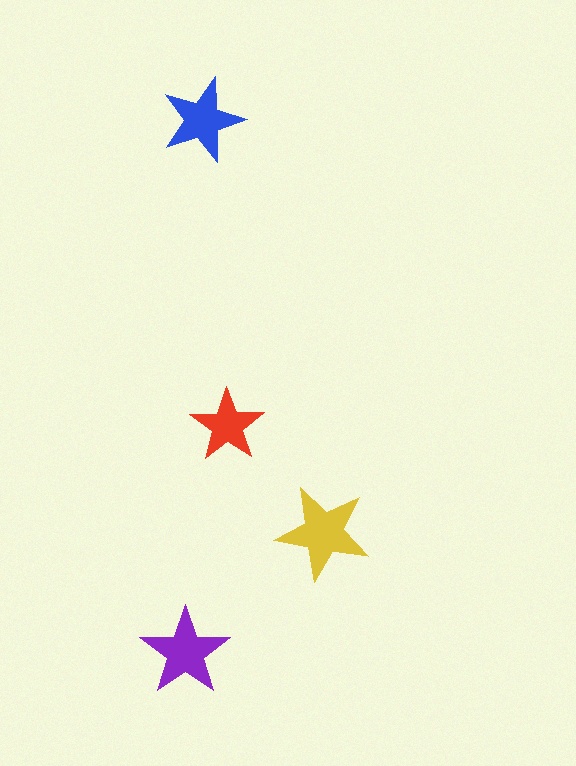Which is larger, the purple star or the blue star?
The purple one.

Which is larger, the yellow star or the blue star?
The yellow one.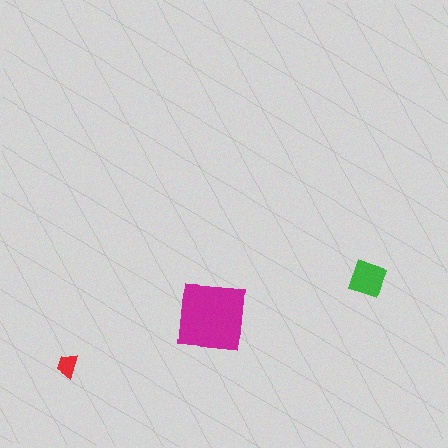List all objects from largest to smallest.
The magenta square, the green diamond, the red trapezoid.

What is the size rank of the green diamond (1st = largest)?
2nd.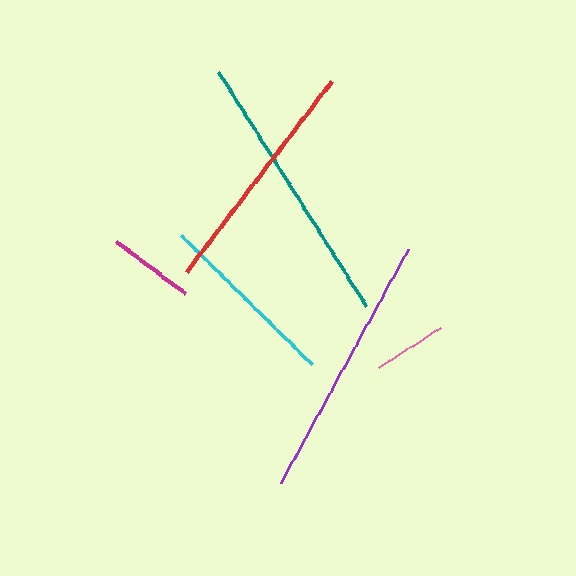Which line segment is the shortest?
The pink line is the shortest at approximately 75 pixels.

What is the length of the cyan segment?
The cyan segment is approximately 184 pixels long.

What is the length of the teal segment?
The teal segment is approximately 278 pixels long.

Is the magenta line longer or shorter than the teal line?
The teal line is longer than the magenta line.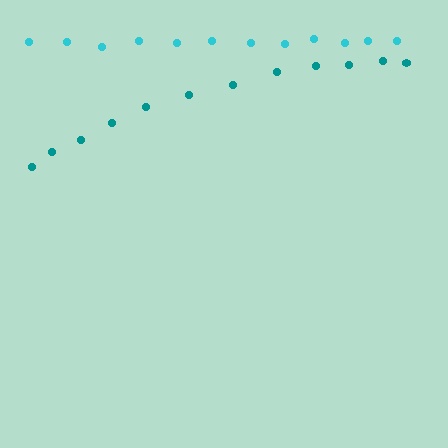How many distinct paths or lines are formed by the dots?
There are 2 distinct paths.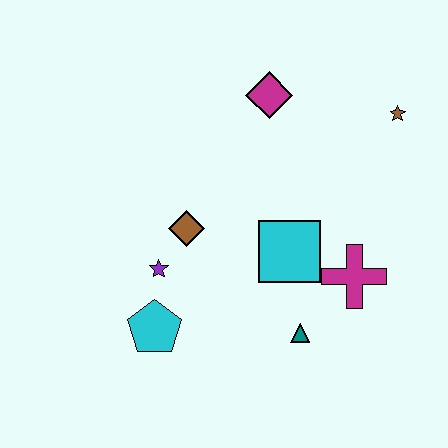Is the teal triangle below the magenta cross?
Yes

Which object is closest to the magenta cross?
The cyan square is closest to the magenta cross.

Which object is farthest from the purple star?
The brown star is farthest from the purple star.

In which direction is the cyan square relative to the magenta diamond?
The cyan square is below the magenta diamond.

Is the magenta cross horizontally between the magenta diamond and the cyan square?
No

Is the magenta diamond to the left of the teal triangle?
Yes